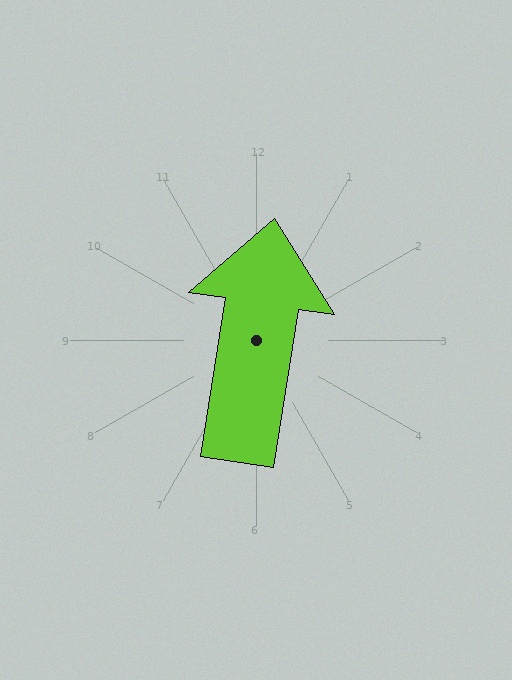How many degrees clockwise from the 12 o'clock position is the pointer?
Approximately 9 degrees.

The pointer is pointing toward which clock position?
Roughly 12 o'clock.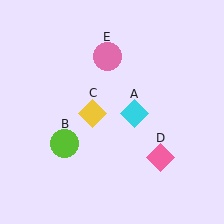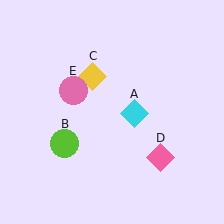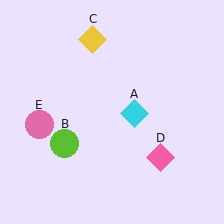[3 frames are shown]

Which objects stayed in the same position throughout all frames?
Cyan diamond (object A) and lime circle (object B) and pink diamond (object D) remained stationary.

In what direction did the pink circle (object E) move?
The pink circle (object E) moved down and to the left.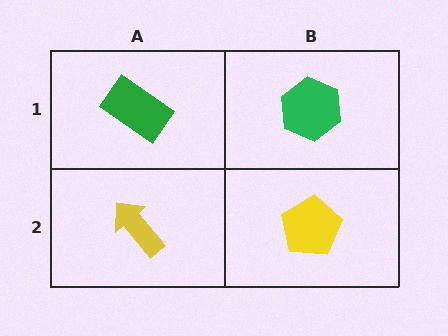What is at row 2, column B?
A yellow pentagon.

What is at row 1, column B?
A green hexagon.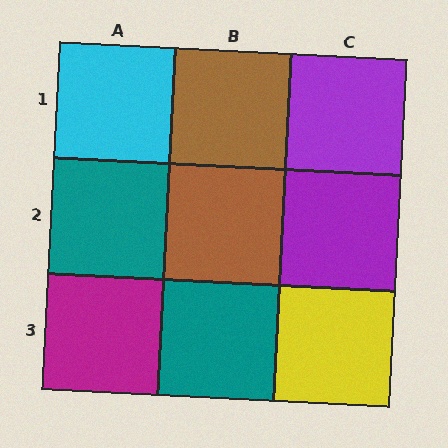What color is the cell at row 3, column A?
Magenta.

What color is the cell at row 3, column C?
Yellow.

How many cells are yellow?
1 cell is yellow.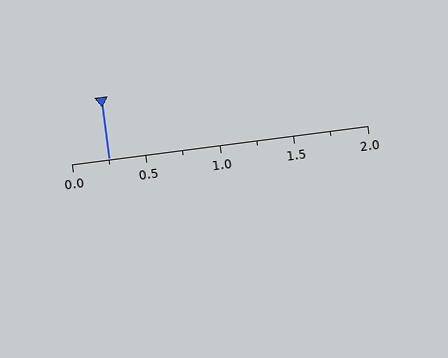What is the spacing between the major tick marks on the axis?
The major ticks are spaced 0.5 apart.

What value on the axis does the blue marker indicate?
The marker indicates approximately 0.25.